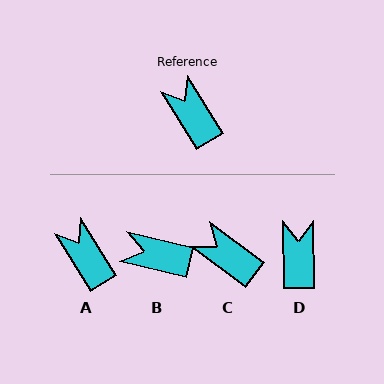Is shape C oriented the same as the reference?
No, it is off by about 22 degrees.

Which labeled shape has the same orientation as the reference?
A.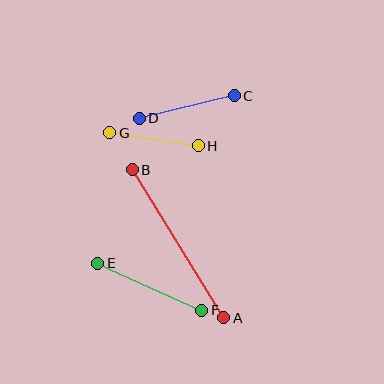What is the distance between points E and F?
The distance is approximately 114 pixels.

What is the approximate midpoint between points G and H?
The midpoint is at approximately (154, 139) pixels.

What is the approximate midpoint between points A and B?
The midpoint is at approximately (178, 244) pixels.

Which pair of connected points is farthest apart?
Points A and B are farthest apart.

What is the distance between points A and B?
The distance is approximately 174 pixels.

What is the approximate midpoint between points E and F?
The midpoint is at approximately (150, 287) pixels.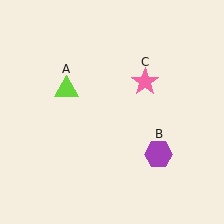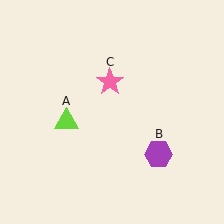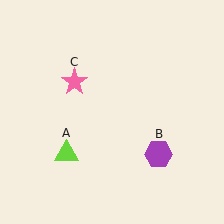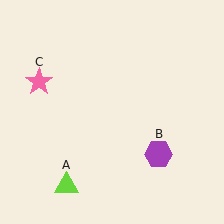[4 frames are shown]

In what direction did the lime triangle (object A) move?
The lime triangle (object A) moved down.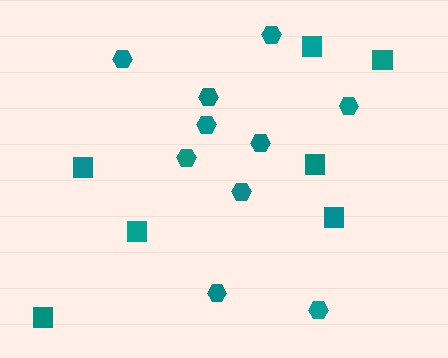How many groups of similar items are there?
There are 2 groups: one group of hexagons (10) and one group of squares (7).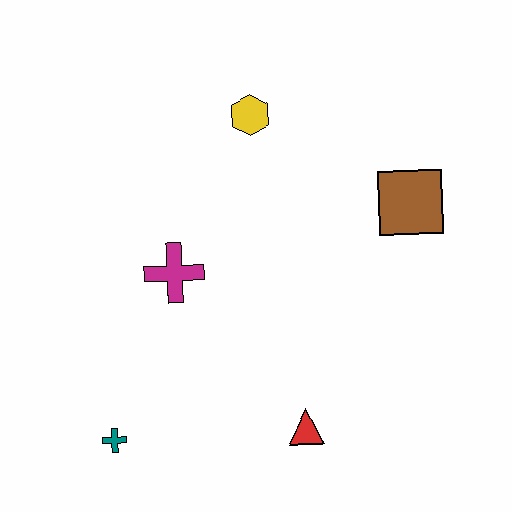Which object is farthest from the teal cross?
The brown square is farthest from the teal cross.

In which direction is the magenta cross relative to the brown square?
The magenta cross is to the left of the brown square.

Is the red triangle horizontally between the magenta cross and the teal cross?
No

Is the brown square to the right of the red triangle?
Yes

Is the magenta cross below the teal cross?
No